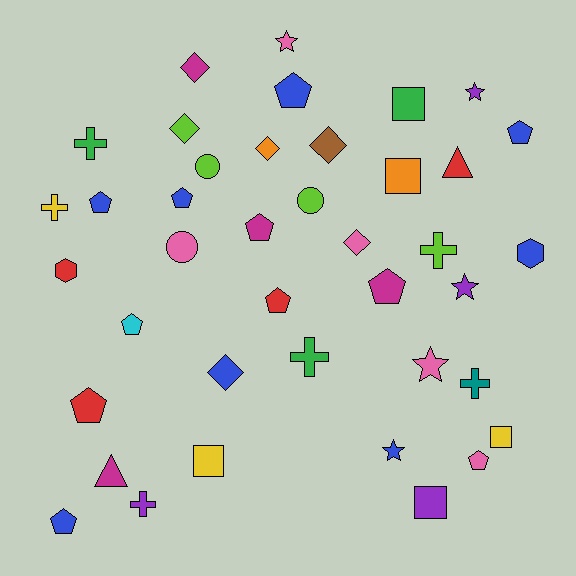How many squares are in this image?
There are 5 squares.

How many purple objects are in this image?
There are 4 purple objects.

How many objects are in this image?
There are 40 objects.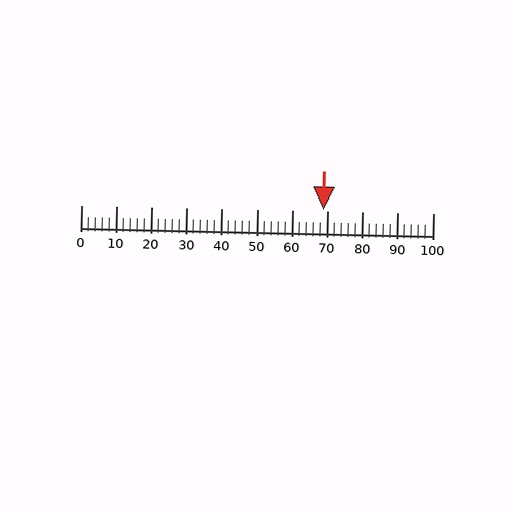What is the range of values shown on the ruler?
The ruler shows values from 0 to 100.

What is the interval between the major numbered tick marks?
The major tick marks are spaced 10 units apart.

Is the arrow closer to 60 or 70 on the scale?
The arrow is closer to 70.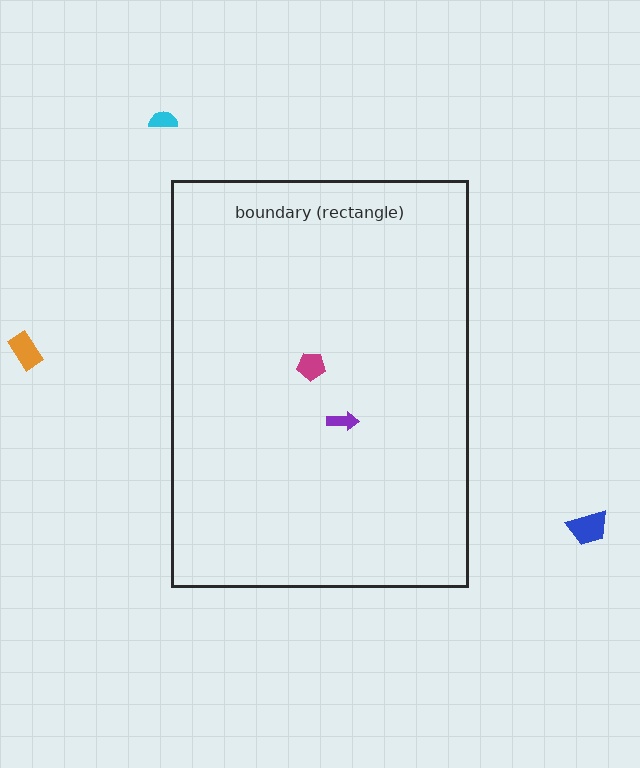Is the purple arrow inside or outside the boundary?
Inside.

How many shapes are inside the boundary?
2 inside, 3 outside.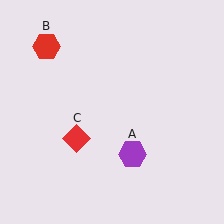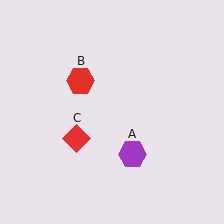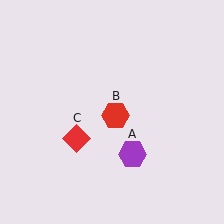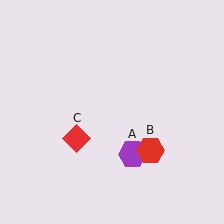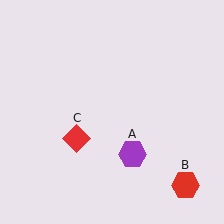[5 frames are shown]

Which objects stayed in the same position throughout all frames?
Purple hexagon (object A) and red diamond (object C) remained stationary.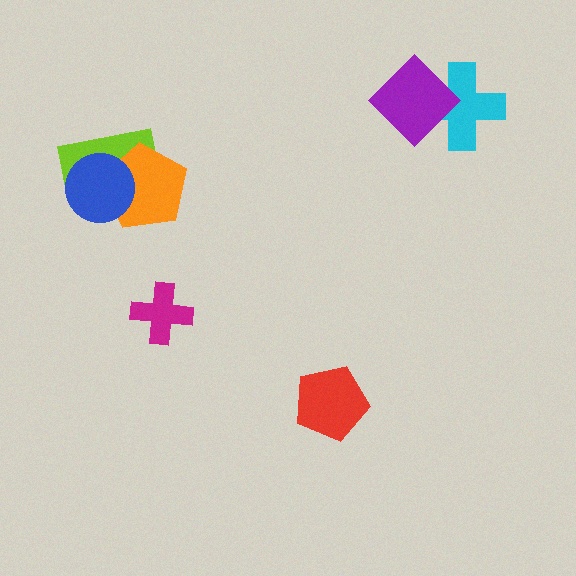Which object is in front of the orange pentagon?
The blue circle is in front of the orange pentagon.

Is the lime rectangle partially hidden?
Yes, it is partially covered by another shape.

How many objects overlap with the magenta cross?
0 objects overlap with the magenta cross.